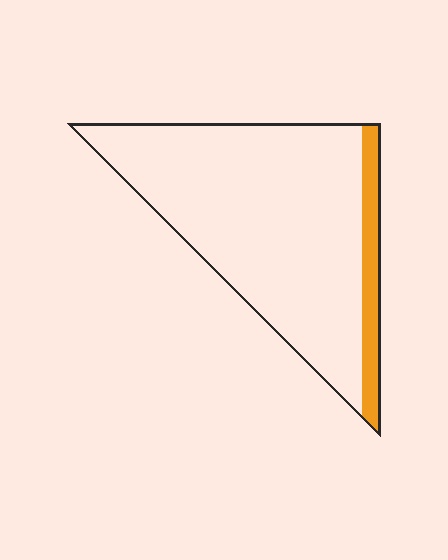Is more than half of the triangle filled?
No.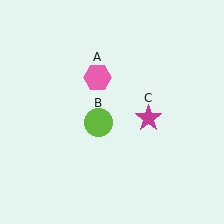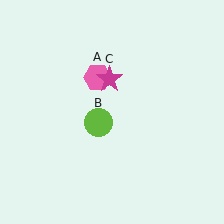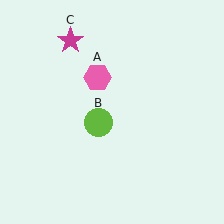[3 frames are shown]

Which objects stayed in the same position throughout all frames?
Pink hexagon (object A) and lime circle (object B) remained stationary.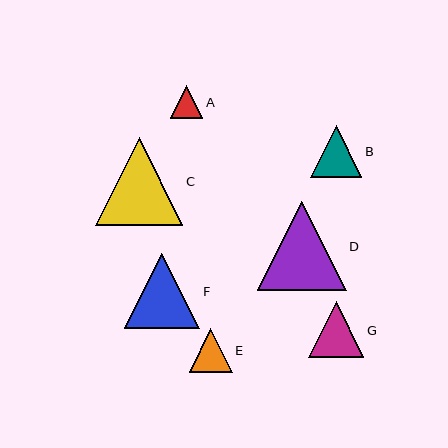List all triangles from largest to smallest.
From largest to smallest: D, C, F, G, B, E, A.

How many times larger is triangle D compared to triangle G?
Triangle D is approximately 1.6 times the size of triangle G.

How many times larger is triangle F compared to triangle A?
Triangle F is approximately 2.3 times the size of triangle A.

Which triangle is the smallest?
Triangle A is the smallest with a size of approximately 33 pixels.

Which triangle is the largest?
Triangle D is the largest with a size of approximately 89 pixels.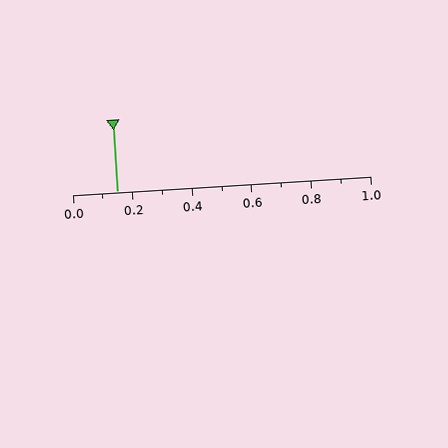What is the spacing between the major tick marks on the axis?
The major ticks are spaced 0.2 apart.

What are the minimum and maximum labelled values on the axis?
The axis runs from 0.0 to 1.0.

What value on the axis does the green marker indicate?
The marker indicates approximately 0.15.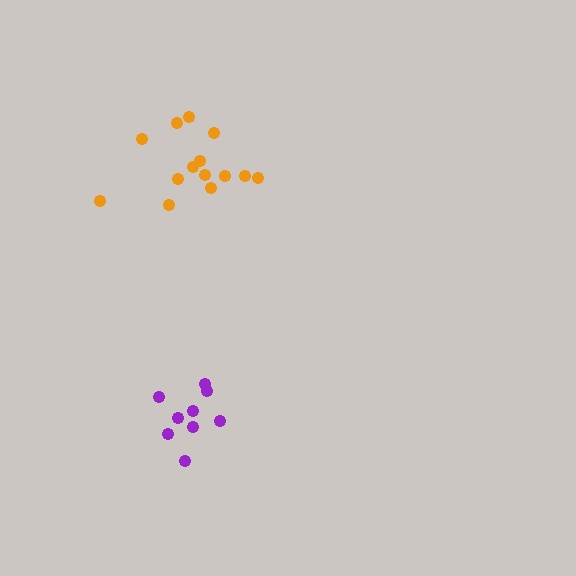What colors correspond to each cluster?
The clusters are colored: orange, purple.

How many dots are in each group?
Group 1: 14 dots, Group 2: 9 dots (23 total).